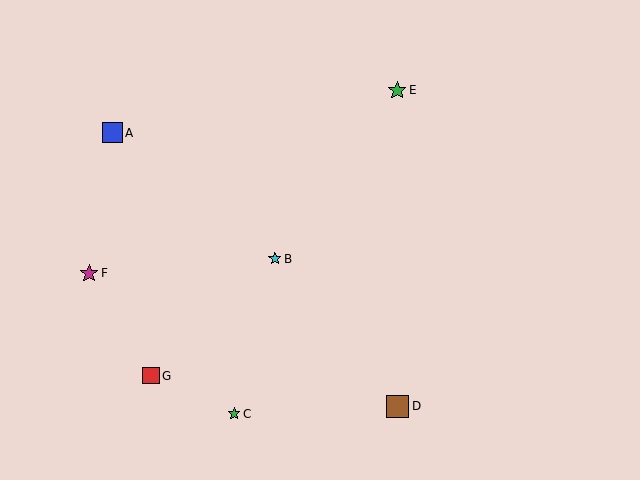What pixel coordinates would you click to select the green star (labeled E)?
Click at (397, 90) to select the green star E.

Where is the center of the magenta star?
The center of the magenta star is at (89, 273).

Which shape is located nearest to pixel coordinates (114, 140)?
The blue square (labeled A) at (112, 133) is nearest to that location.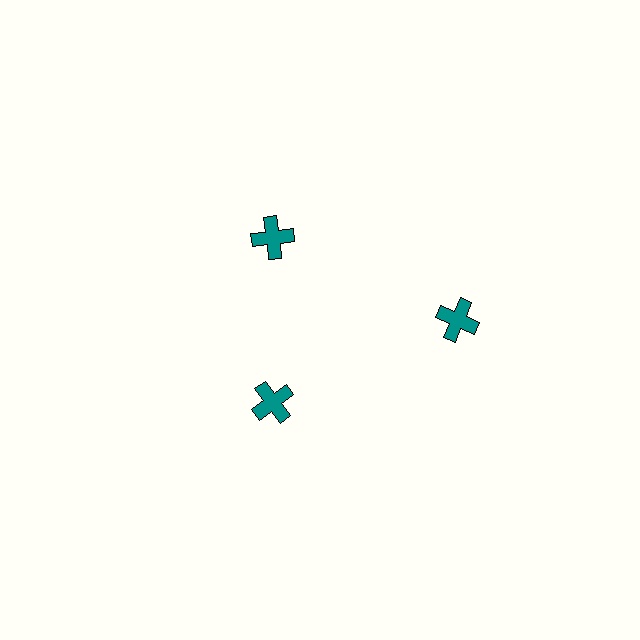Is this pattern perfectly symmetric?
No. The 3 teal crosses are arranged in a ring, but one element near the 3 o'clock position is pushed outward from the center, breaking the 3-fold rotational symmetry.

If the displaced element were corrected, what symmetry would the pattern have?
It would have 3-fold rotational symmetry — the pattern would map onto itself every 120 degrees.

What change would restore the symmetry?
The symmetry would be restored by moving it inward, back onto the ring so that all 3 crosses sit at equal angles and equal distance from the center.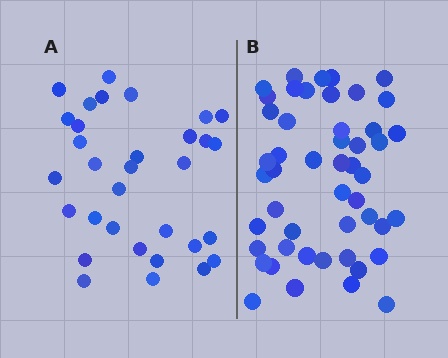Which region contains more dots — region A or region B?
Region B (the right region) has more dots.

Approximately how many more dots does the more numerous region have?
Region B has approximately 15 more dots than region A.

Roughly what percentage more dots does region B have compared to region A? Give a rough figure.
About 55% more.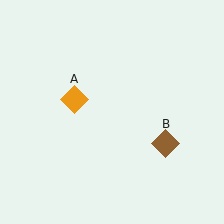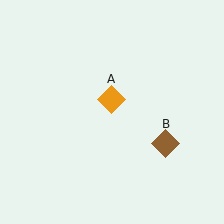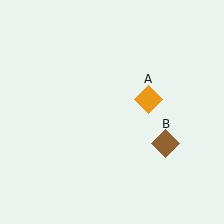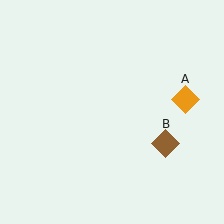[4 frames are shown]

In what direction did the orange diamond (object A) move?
The orange diamond (object A) moved right.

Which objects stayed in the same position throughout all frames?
Brown diamond (object B) remained stationary.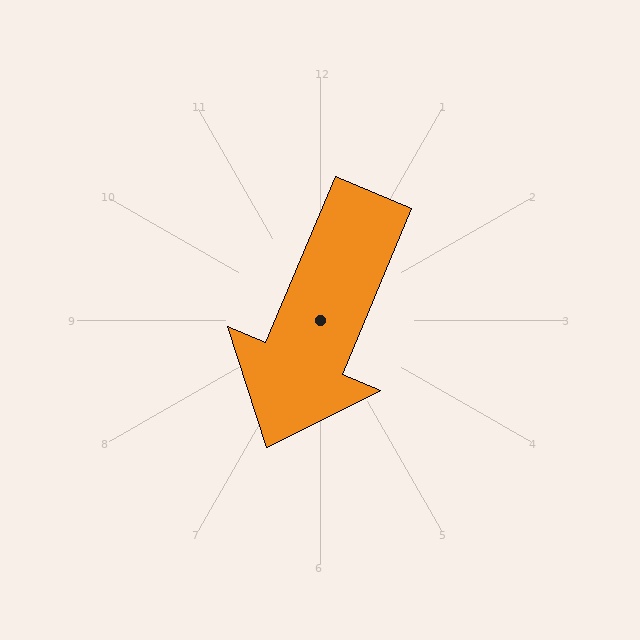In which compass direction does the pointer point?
Southwest.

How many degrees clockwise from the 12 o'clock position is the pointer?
Approximately 203 degrees.